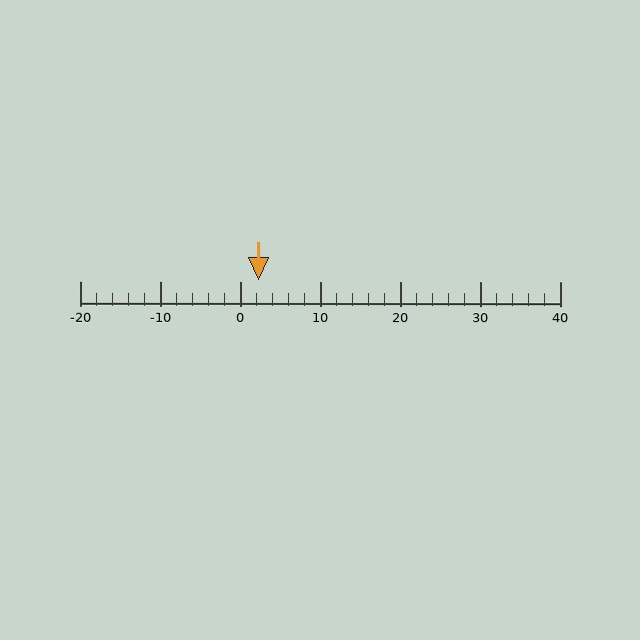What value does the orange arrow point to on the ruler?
The orange arrow points to approximately 2.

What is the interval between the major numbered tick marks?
The major tick marks are spaced 10 units apart.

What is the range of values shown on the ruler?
The ruler shows values from -20 to 40.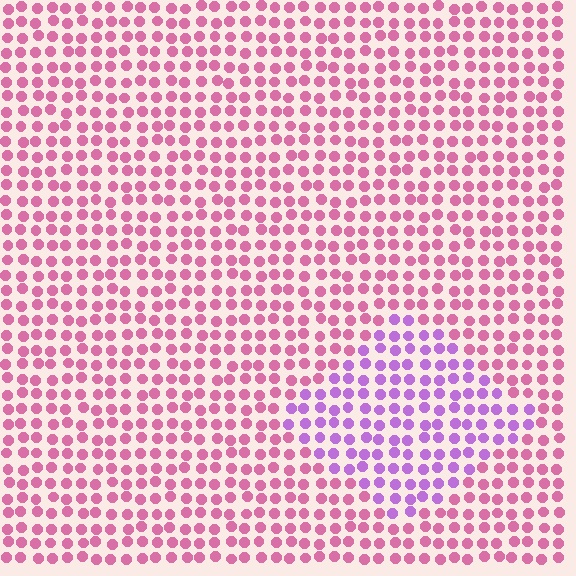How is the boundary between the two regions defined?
The boundary is defined purely by a slight shift in hue (about 44 degrees). Spacing, size, and orientation are identical on both sides.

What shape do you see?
I see a diamond.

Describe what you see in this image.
The image is filled with small pink elements in a uniform arrangement. A diamond-shaped region is visible where the elements are tinted to a slightly different hue, forming a subtle color boundary.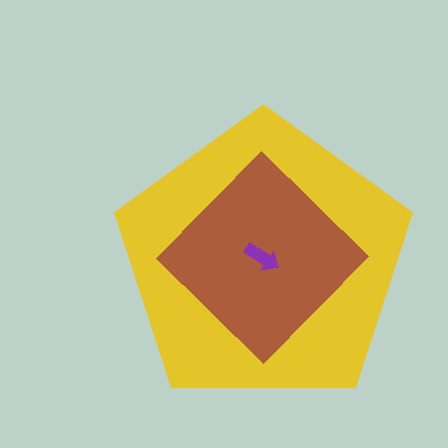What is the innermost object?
The purple arrow.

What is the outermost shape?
The yellow pentagon.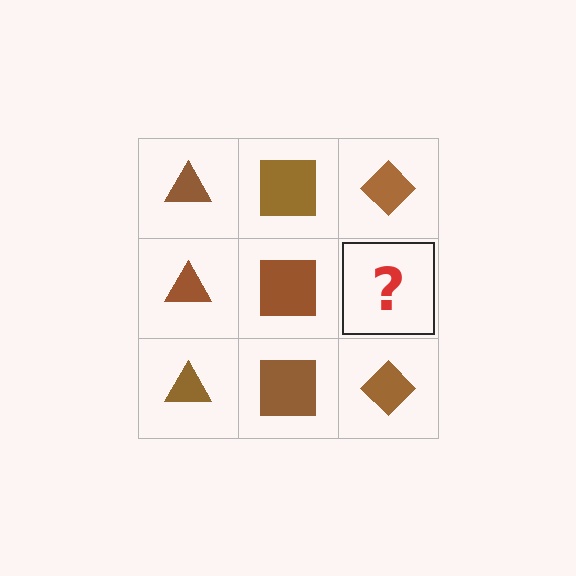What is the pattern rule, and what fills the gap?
The rule is that each column has a consistent shape. The gap should be filled with a brown diamond.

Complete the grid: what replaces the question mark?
The question mark should be replaced with a brown diamond.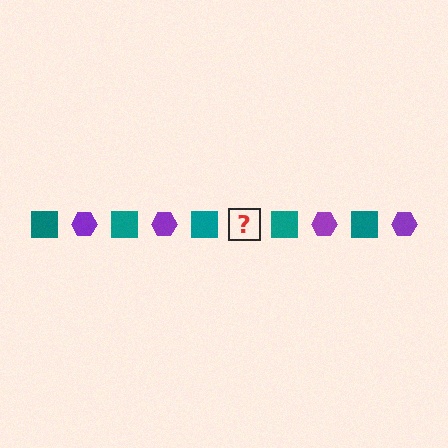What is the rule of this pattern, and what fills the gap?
The rule is that the pattern alternates between teal square and purple hexagon. The gap should be filled with a purple hexagon.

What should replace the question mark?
The question mark should be replaced with a purple hexagon.